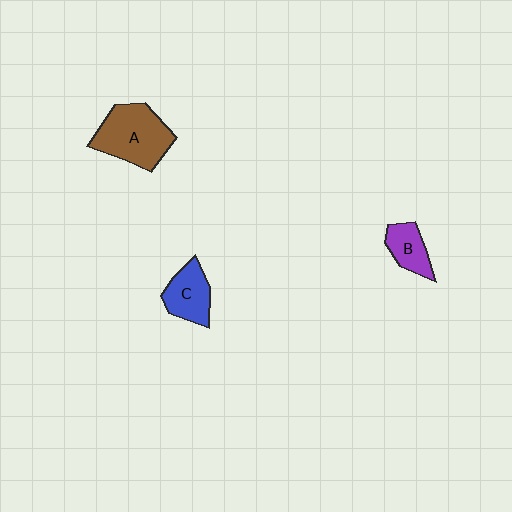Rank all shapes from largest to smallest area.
From largest to smallest: A (brown), C (blue), B (purple).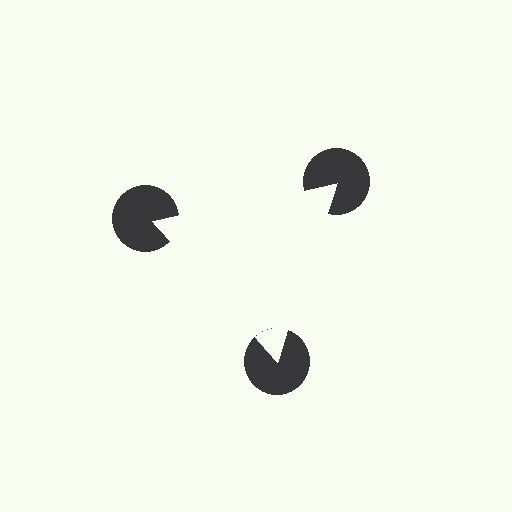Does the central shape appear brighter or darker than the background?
It typically appears slightly brighter than the background, even though no actual brightness change is drawn.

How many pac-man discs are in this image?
There are 3 — one at each vertex of the illusory triangle.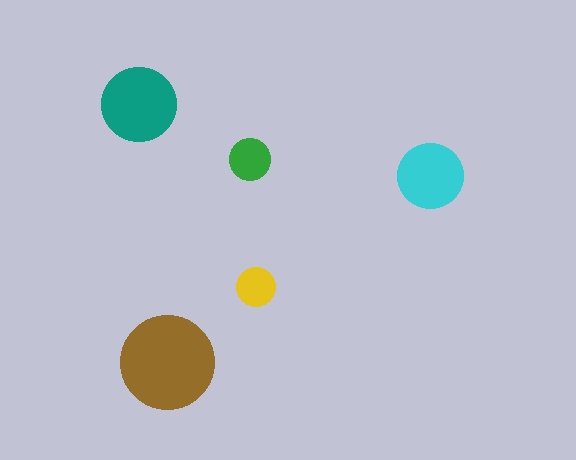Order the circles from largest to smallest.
the brown one, the teal one, the cyan one, the green one, the yellow one.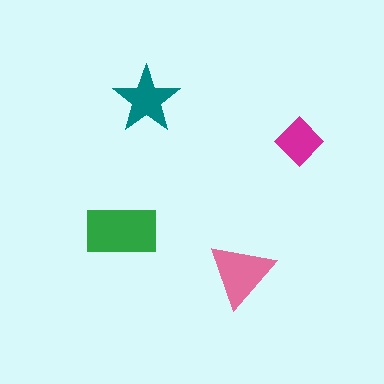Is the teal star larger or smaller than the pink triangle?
Smaller.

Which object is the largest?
The green rectangle.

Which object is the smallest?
The magenta diamond.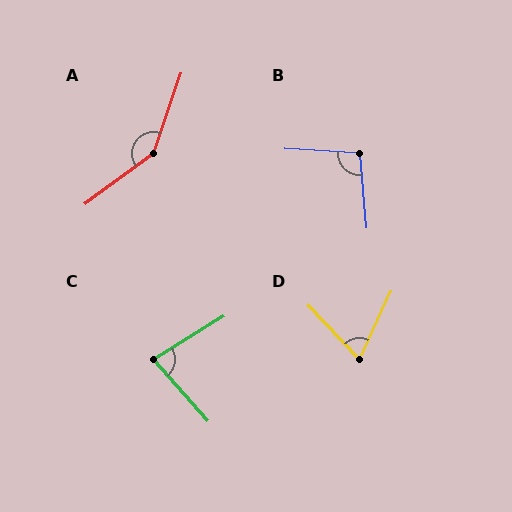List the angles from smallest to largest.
D (68°), C (80°), B (98°), A (145°).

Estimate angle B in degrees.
Approximately 98 degrees.